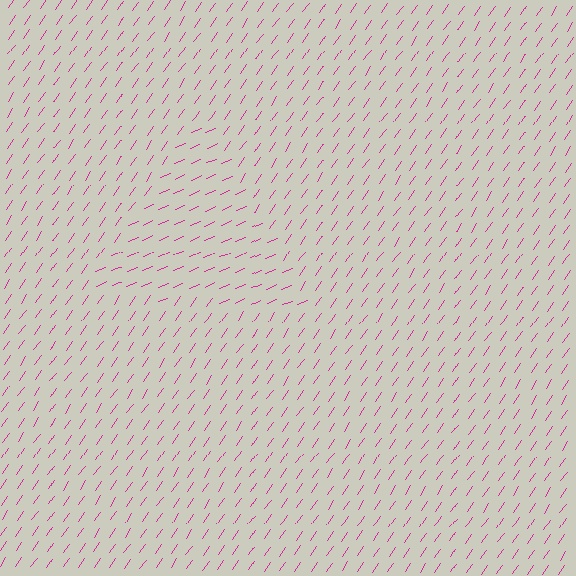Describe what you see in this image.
The image is filled with small magenta line segments. A triangle region in the image has lines oriented differently from the surrounding lines, creating a visible texture boundary.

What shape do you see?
I see a triangle.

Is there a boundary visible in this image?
Yes, there is a texture boundary formed by a change in line orientation.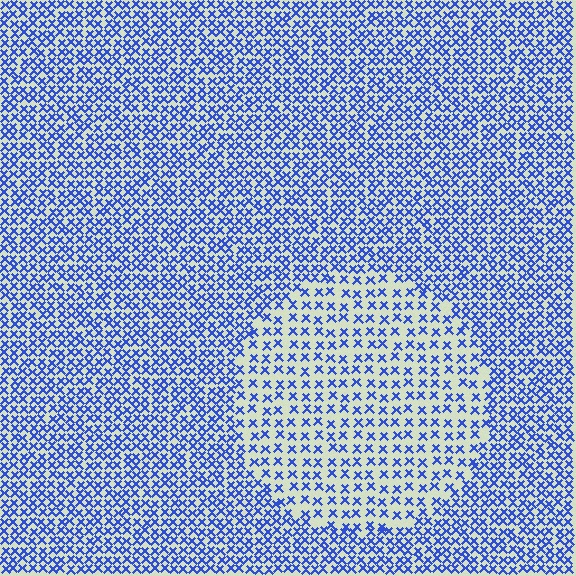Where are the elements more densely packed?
The elements are more densely packed outside the circle boundary.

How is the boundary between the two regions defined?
The boundary is defined by a change in element density (approximately 1.9x ratio). All elements are the same color, size, and shape.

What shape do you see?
I see a circle.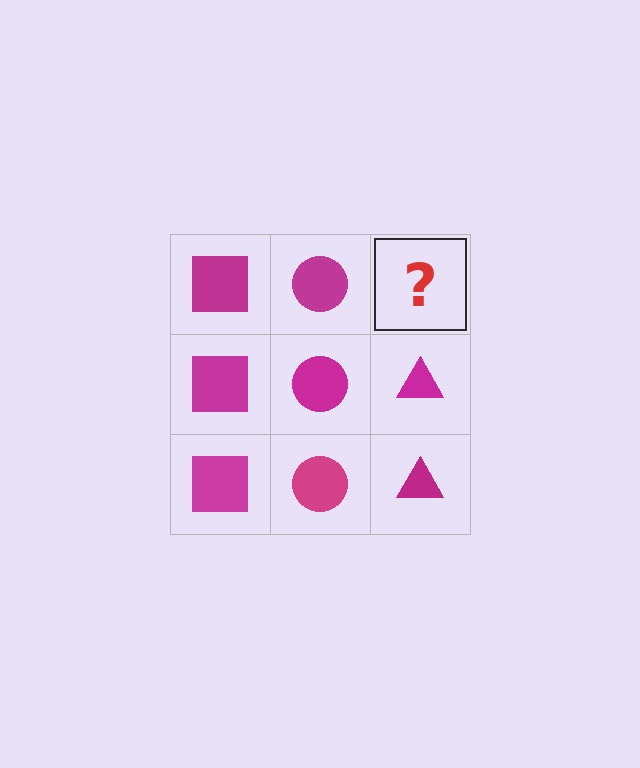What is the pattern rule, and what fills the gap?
The rule is that each column has a consistent shape. The gap should be filled with a magenta triangle.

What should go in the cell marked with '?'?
The missing cell should contain a magenta triangle.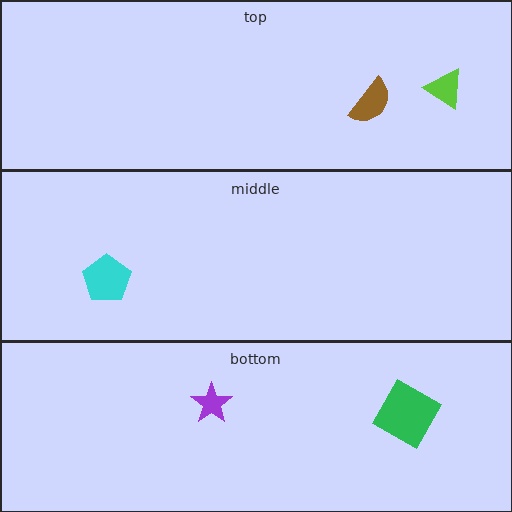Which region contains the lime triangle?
The top region.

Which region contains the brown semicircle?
The top region.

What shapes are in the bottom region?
The green square, the purple star.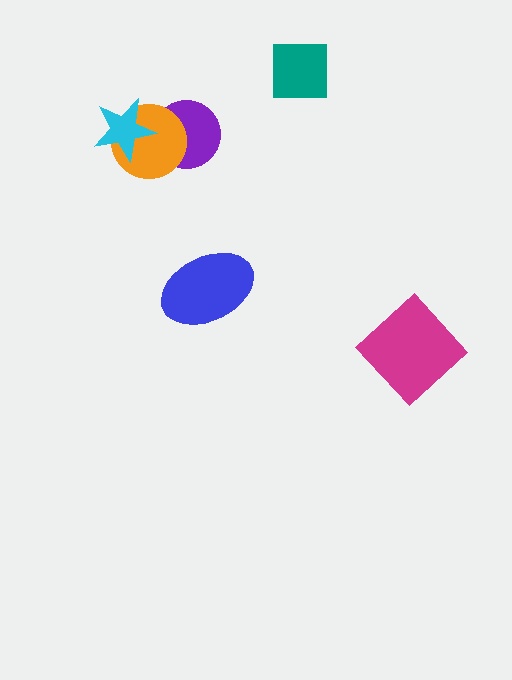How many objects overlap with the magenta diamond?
0 objects overlap with the magenta diamond.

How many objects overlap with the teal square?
0 objects overlap with the teal square.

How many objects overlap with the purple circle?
1 object overlaps with the purple circle.